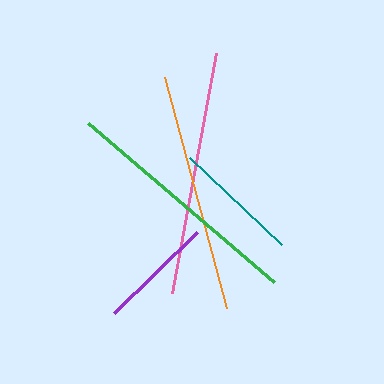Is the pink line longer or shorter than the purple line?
The pink line is longer than the purple line.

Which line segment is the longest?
The green line is the longest at approximately 244 pixels.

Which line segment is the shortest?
The purple line is the shortest at approximately 117 pixels.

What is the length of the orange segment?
The orange segment is approximately 239 pixels long.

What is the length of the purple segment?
The purple segment is approximately 117 pixels long.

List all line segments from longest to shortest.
From longest to shortest: green, pink, orange, teal, purple.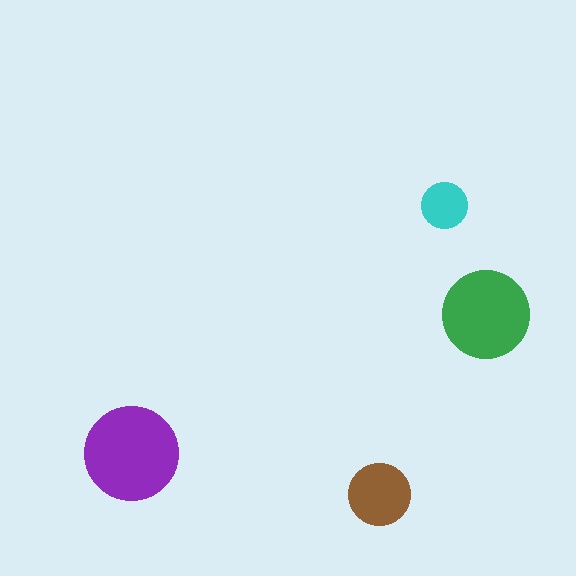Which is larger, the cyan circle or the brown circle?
The brown one.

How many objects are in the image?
There are 4 objects in the image.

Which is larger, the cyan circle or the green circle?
The green one.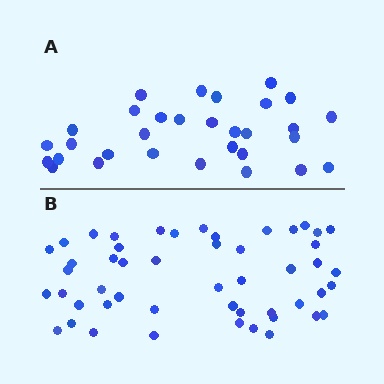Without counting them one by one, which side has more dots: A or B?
Region B (the bottom region) has more dots.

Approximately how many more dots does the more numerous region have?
Region B has approximately 20 more dots than region A.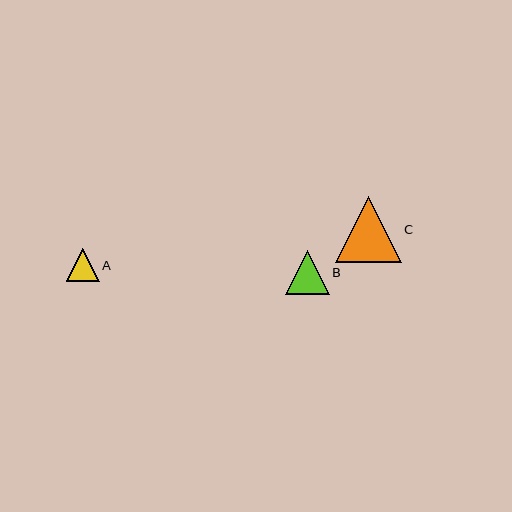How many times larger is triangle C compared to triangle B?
Triangle C is approximately 1.5 times the size of triangle B.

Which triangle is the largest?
Triangle C is the largest with a size of approximately 65 pixels.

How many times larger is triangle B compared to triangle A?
Triangle B is approximately 1.3 times the size of triangle A.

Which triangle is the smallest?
Triangle A is the smallest with a size of approximately 33 pixels.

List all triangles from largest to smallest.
From largest to smallest: C, B, A.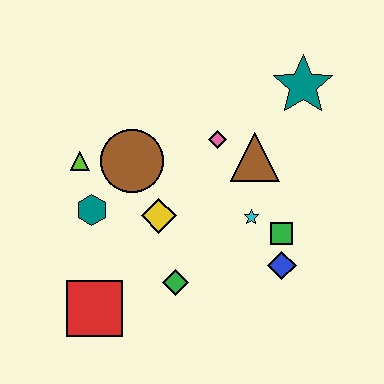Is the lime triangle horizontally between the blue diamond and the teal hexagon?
No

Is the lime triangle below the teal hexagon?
No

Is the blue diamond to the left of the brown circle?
No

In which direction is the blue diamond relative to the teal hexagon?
The blue diamond is to the right of the teal hexagon.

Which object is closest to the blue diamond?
The green square is closest to the blue diamond.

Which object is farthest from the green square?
The lime triangle is farthest from the green square.